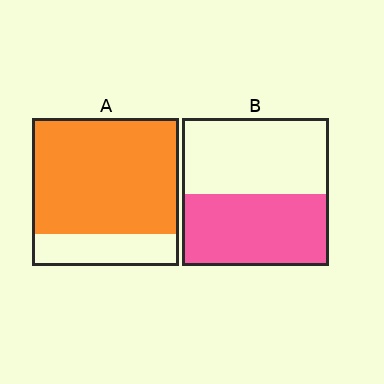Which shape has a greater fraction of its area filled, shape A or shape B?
Shape A.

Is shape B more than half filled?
Roughly half.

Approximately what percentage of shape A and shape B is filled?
A is approximately 80% and B is approximately 50%.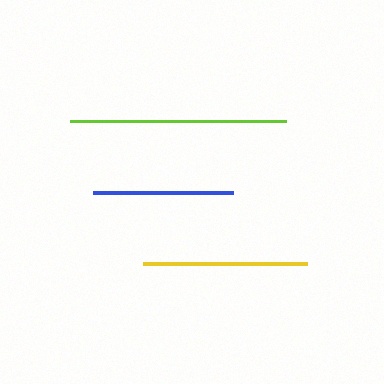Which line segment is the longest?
The lime line is the longest at approximately 217 pixels.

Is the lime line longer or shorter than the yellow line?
The lime line is longer than the yellow line.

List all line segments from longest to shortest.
From longest to shortest: lime, yellow, blue.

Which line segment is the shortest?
The blue line is the shortest at approximately 140 pixels.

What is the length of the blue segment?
The blue segment is approximately 140 pixels long.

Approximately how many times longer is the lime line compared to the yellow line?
The lime line is approximately 1.3 times the length of the yellow line.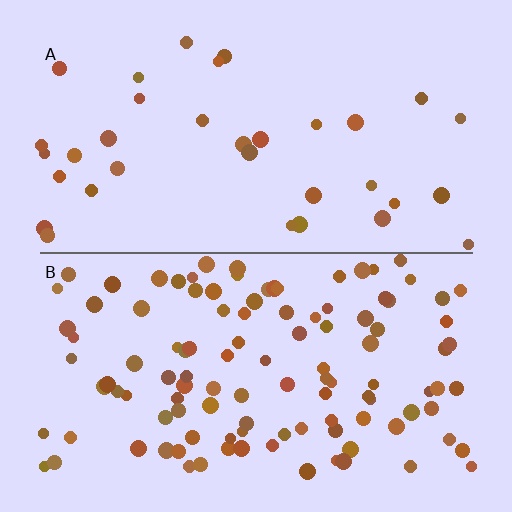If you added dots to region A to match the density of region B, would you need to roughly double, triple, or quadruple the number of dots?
Approximately triple.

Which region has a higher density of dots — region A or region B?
B (the bottom).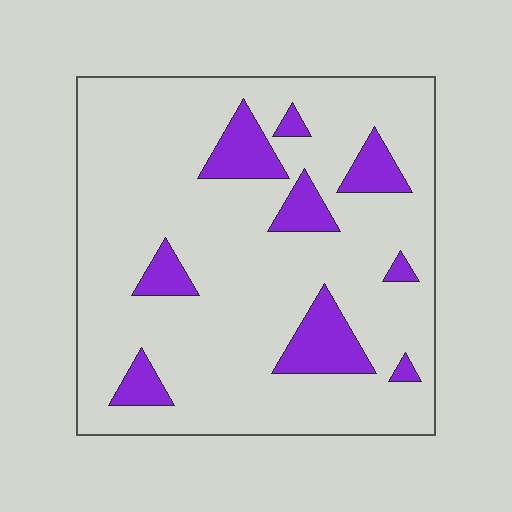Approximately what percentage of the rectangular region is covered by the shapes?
Approximately 15%.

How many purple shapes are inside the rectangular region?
9.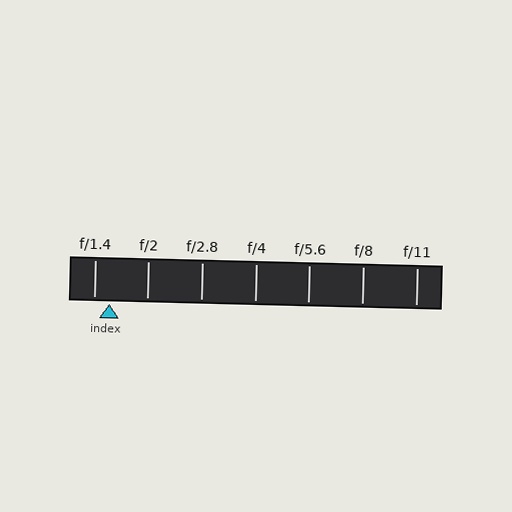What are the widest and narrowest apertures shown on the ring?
The widest aperture shown is f/1.4 and the narrowest is f/11.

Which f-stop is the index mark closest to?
The index mark is closest to f/1.4.